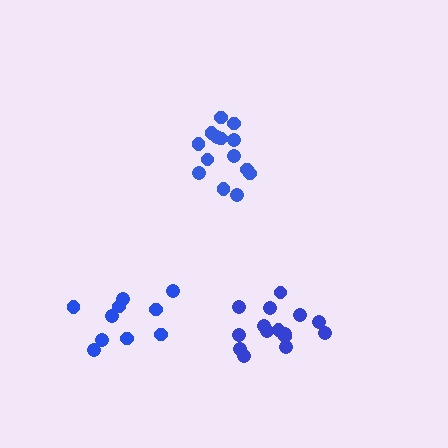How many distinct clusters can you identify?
There are 3 distinct clusters.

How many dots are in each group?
Group 1: 15 dots, Group 2: 14 dots, Group 3: 10 dots (39 total).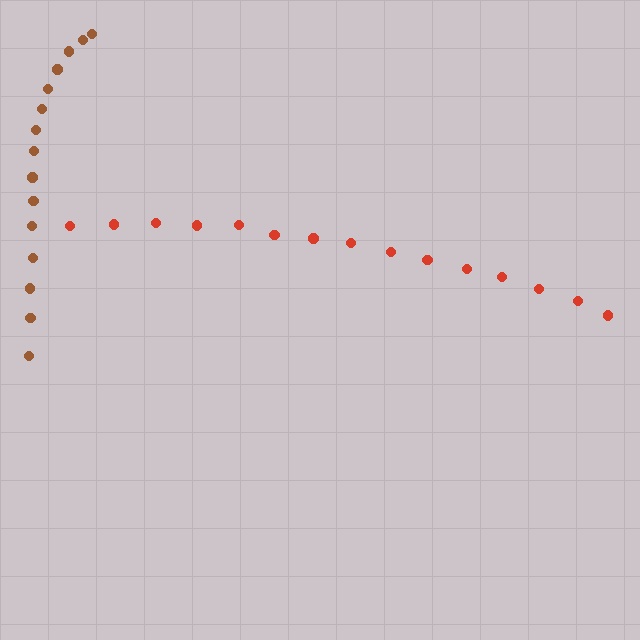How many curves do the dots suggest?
There are 2 distinct paths.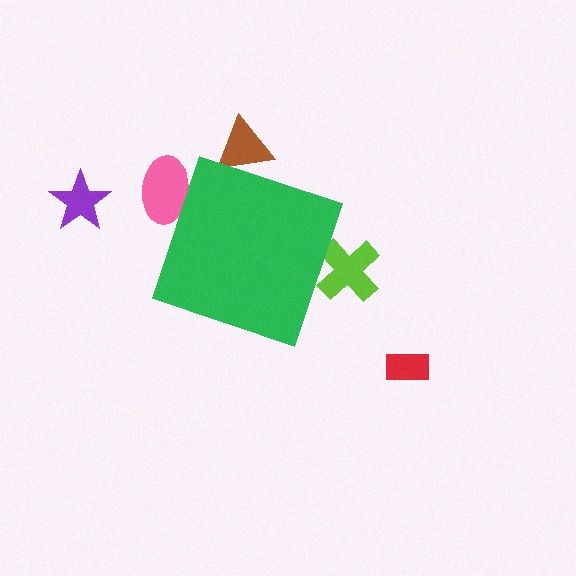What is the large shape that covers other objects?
A green diamond.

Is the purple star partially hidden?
No, the purple star is fully visible.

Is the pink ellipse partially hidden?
Yes, the pink ellipse is partially hidden behind the green diamond.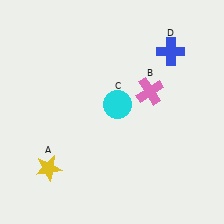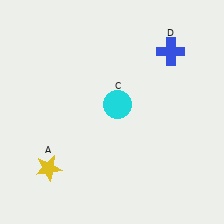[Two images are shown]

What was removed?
The pink cross (B) was removed in Image 2.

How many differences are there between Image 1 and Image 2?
There is 1 difference between the two images.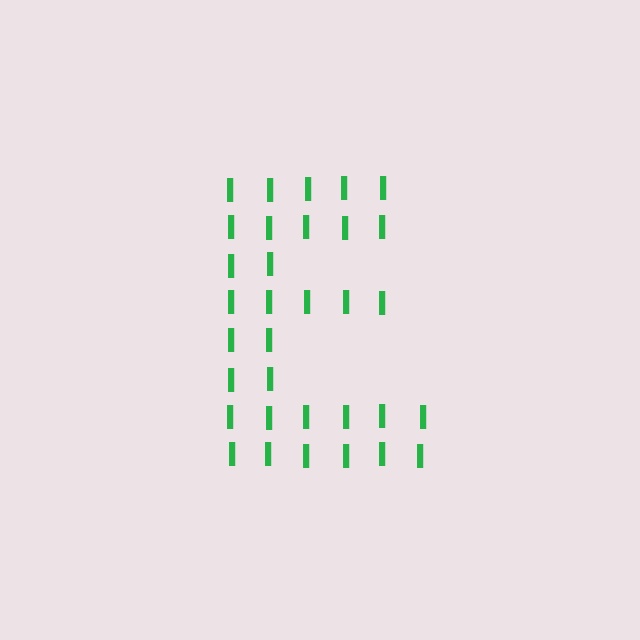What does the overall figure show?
The overall figure shows the letter E.